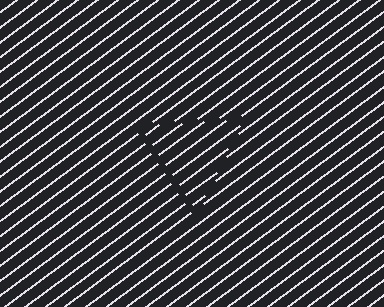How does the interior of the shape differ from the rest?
The interior of the shape contains the same grating, shifted by half a period — the contour is defined by the phase discontinuity where line-ends from the inner and outer gratings abut.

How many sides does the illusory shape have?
3 sides — the line-ends trace a triangle.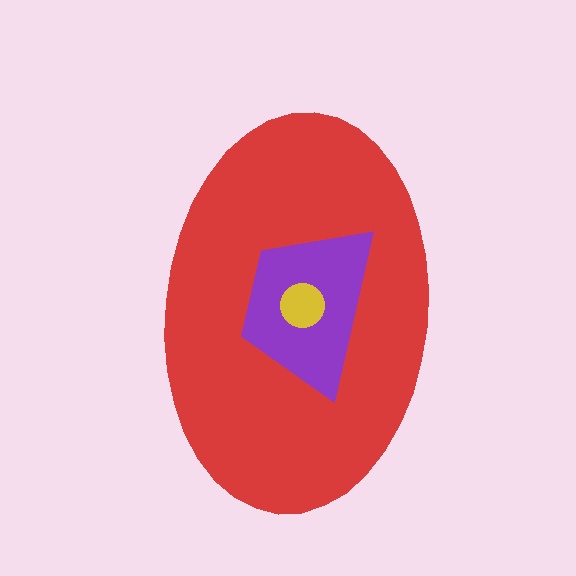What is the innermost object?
The yellow circle.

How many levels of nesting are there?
3.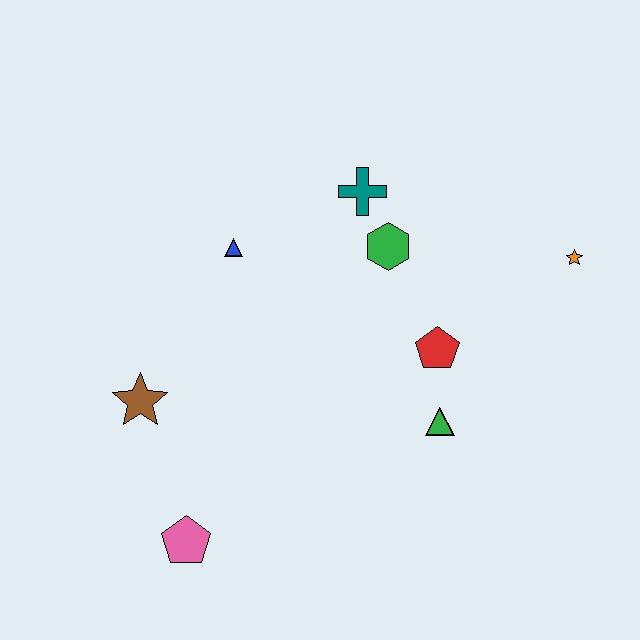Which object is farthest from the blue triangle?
The orange star is farthest from the blue triangle.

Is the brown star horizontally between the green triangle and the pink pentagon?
No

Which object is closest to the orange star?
The red pentagon is closest to the orange star.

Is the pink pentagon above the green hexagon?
No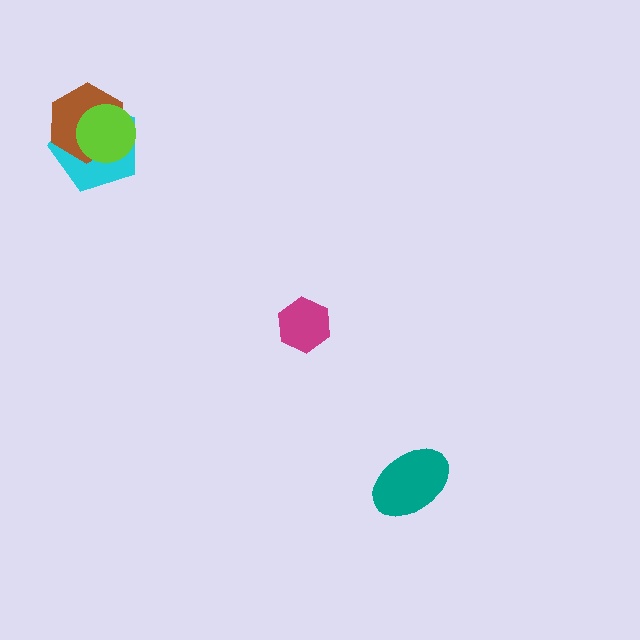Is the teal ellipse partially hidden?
No, no other shape covers it.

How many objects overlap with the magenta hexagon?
0 objects overlap with the magenta hexagon.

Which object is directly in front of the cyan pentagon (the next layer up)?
The brown hexagon is directly in front of the cyan pentagon.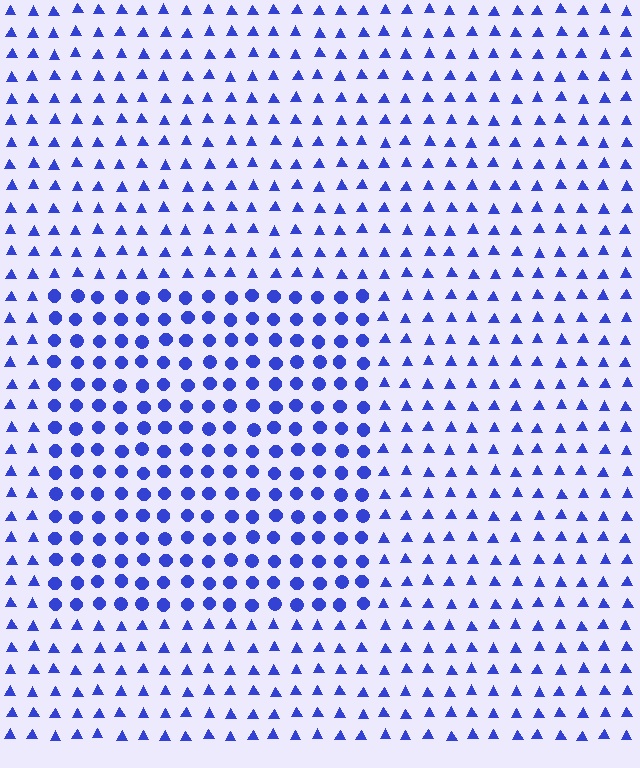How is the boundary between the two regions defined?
The boundary is defined by a change in element shape: circles inside vs. triangles outside. All elements share the same color and spacing.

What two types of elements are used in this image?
The image uses circles inside the rectangle region and triangles outside it.